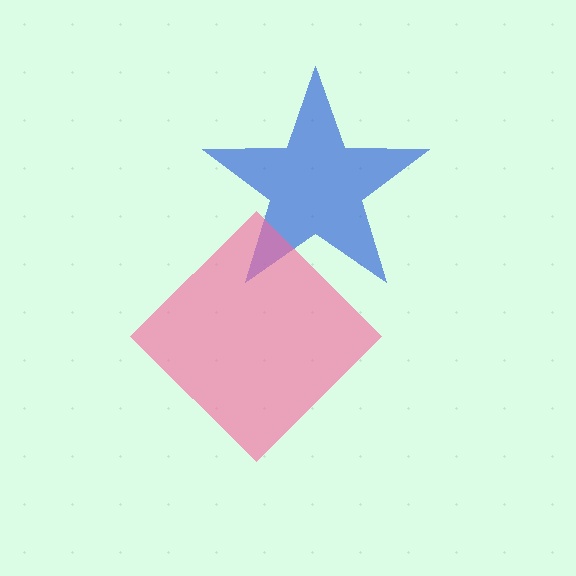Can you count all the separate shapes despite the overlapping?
Yes, there are 2 separate shapes.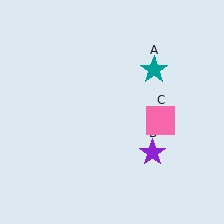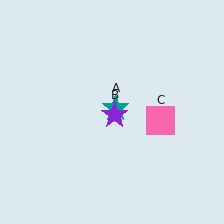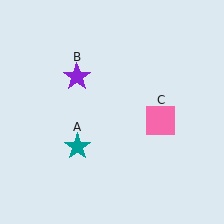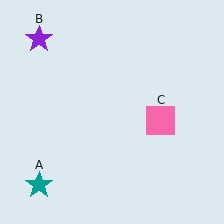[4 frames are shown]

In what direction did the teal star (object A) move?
The teal star (object A) moved down and to the left.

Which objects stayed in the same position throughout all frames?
Pink square (object C) remained stationary.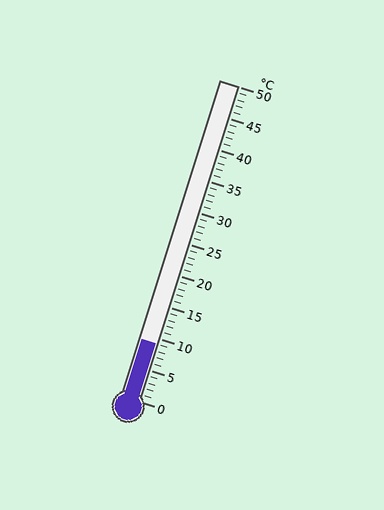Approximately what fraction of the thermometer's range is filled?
The thermometer is filled to approximately 20% of its range.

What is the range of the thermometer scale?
The thermometer scale ranges from 0°C to 50°C.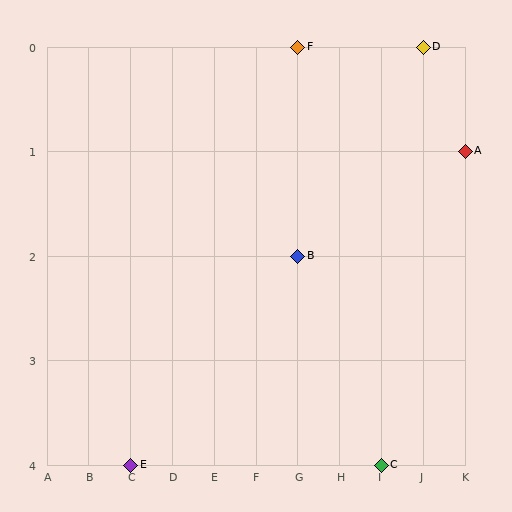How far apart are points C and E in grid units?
Points C and E are 6 columns apart.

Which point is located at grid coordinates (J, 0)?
Point D is at (J, 0).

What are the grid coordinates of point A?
Point A is at grid coordinates (K, 1).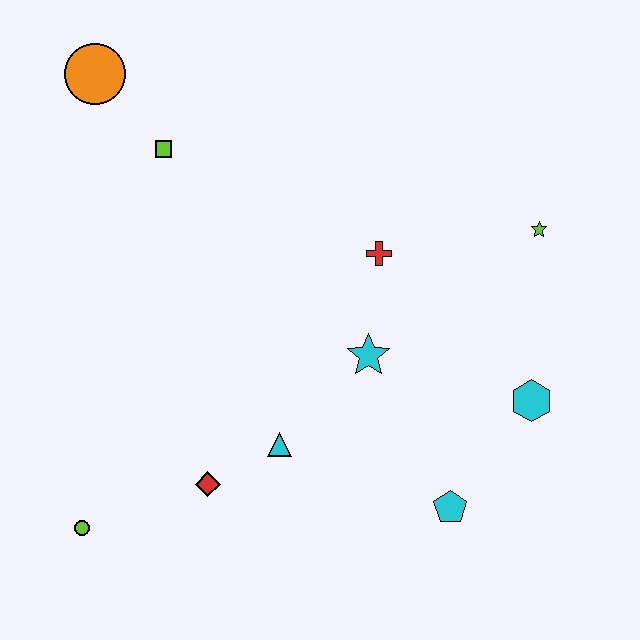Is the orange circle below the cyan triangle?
No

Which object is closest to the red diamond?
The cyan triangle is closest to the red diamond.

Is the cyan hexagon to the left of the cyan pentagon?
No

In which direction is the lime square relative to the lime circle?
The lime square is above the lime circle.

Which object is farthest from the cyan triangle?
The orange circle is farthest from the cyan triangle.